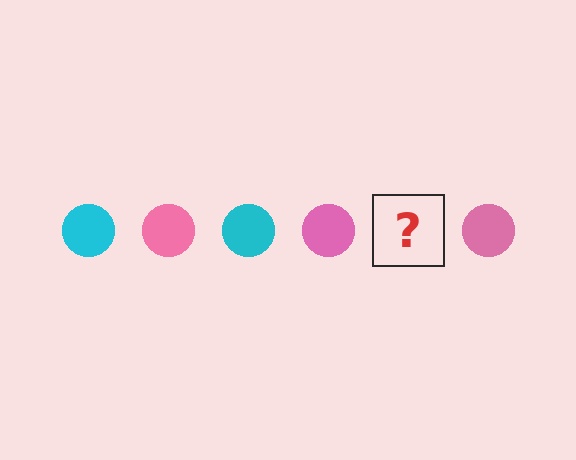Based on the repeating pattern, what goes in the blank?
The blank should be a cyan circle.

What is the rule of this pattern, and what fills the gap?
The rule is that the pattern cycles through cyan, pink circles. The gap should be filled with a cyan circle.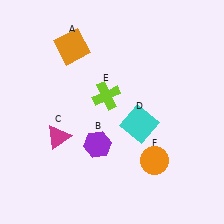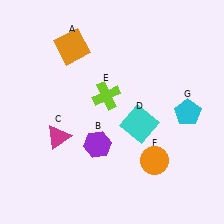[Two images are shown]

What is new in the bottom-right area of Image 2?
A cyan pentagon (G) was added in the bottom-right area of Image 2.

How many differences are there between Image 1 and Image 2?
There is 1 difference between the two images.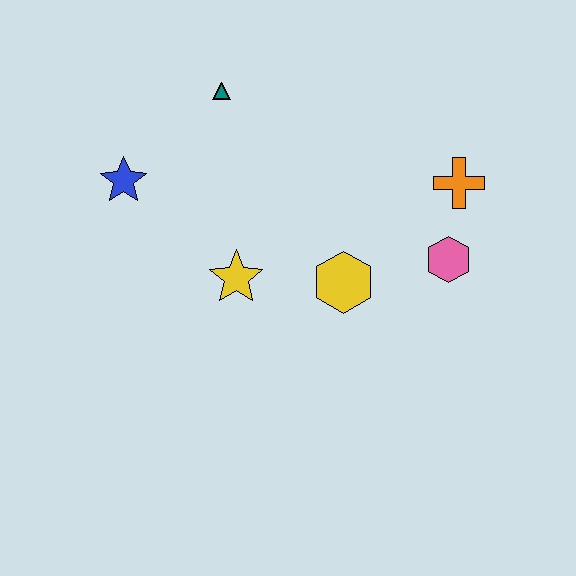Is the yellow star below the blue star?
Yes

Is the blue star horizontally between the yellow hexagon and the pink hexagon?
No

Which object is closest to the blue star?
The teal triangle is closest to the blue star.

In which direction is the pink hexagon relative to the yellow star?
The pink hexagon is to the right of the yellow star.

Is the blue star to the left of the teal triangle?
Yes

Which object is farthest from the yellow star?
The orange cross is farthest from the yellow star.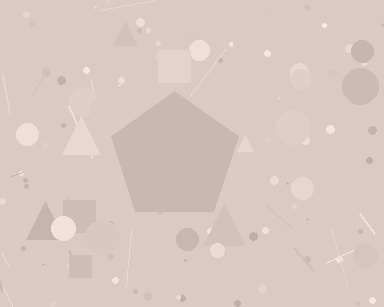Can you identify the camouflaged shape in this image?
The camouflaged shape is a pentagon.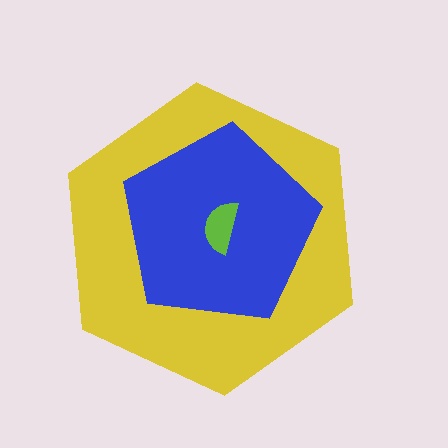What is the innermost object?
The lime semicircle.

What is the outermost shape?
The yellow hexagon.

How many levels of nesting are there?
3.